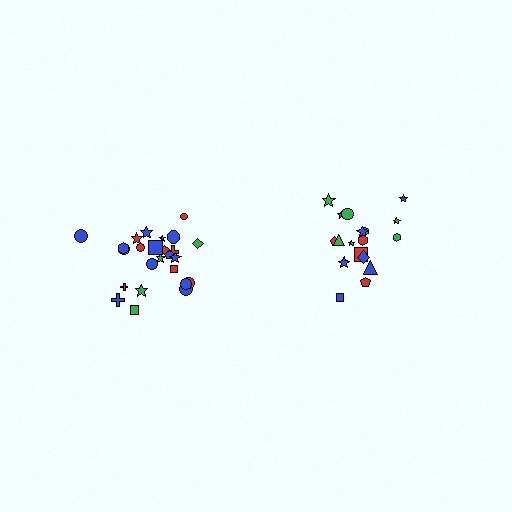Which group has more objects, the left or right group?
The left group.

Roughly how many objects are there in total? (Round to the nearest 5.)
Roughly 45 objects in total.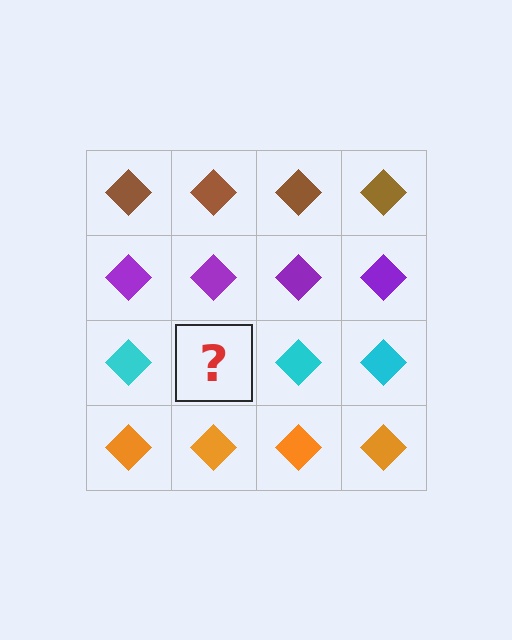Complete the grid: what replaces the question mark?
The question mark should be replaced with a cyan diamond.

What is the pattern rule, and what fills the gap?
The rule is that each row has a consistent color. The gap should be filled with a cyan diamond.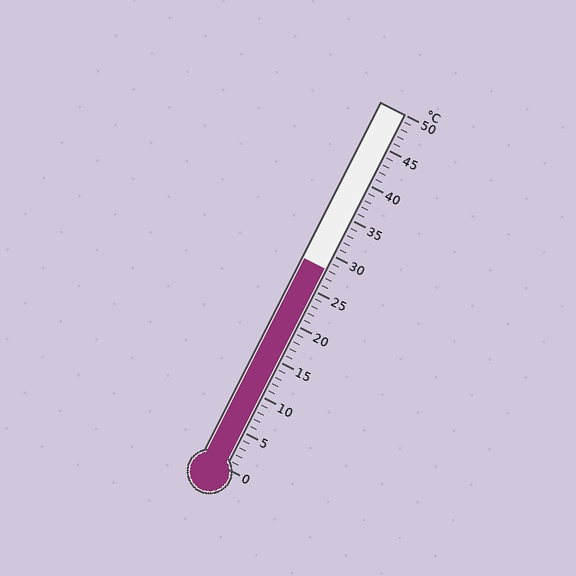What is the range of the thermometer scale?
The thermometer scale ranges from 0°C to 50°C.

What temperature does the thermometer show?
The thermometer shows approximately 28°C.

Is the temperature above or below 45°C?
The temperature is below 45°C.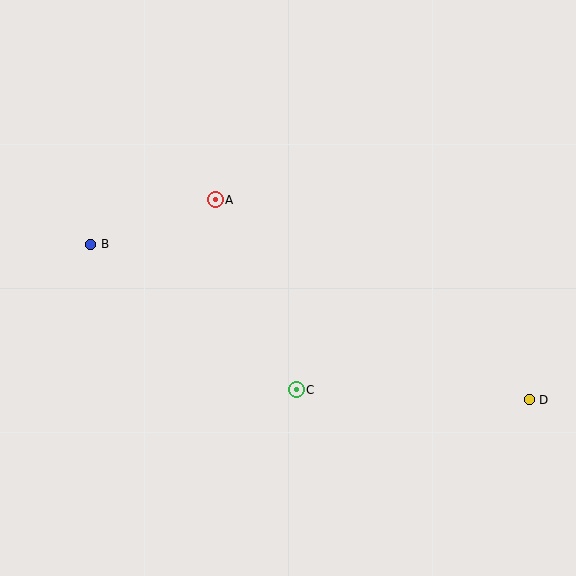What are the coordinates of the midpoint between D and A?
The midpoint between D and A is at (372, 300).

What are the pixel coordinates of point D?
Point D is at (529, 400).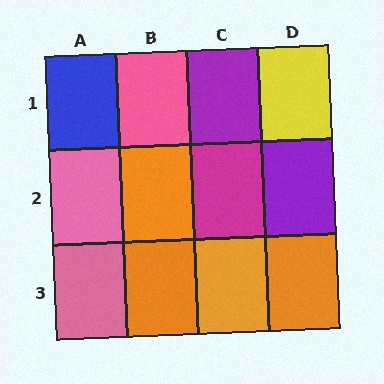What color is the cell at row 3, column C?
Orange.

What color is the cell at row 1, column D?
Yellow.